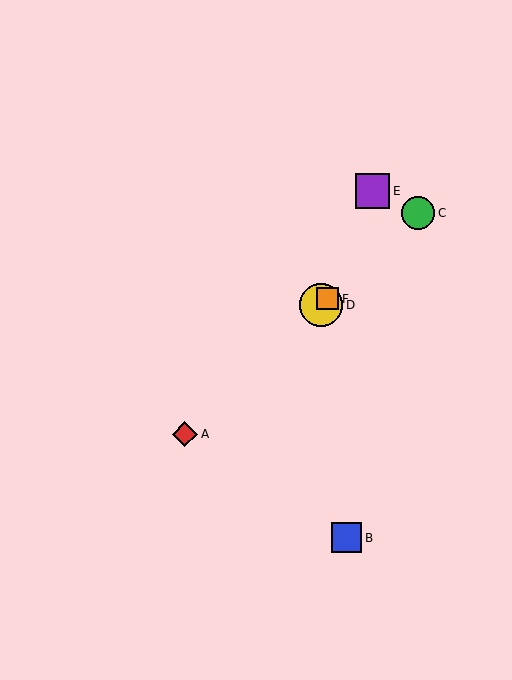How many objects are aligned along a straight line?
4 objects (A, C, D, F) are aligned along a straight line.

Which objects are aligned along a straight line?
Objects A, C, D, F are aligned along a straight line.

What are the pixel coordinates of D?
Object D is at (321, 305).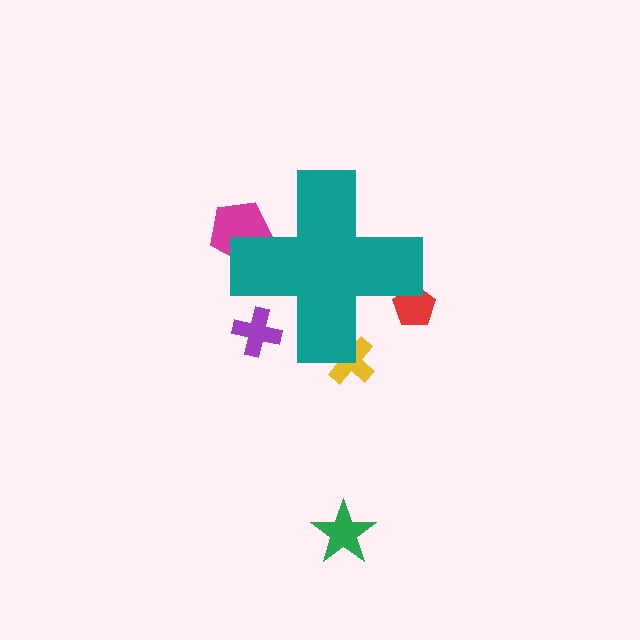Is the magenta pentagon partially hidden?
Yes, the magenta pentagon is partially hidden behind the teal cross.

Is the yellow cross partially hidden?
Yes, the yellow cross is partially hidden behind the teal cross.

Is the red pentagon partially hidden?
Yes, the red pentagon is partially hidden behind the teal cross.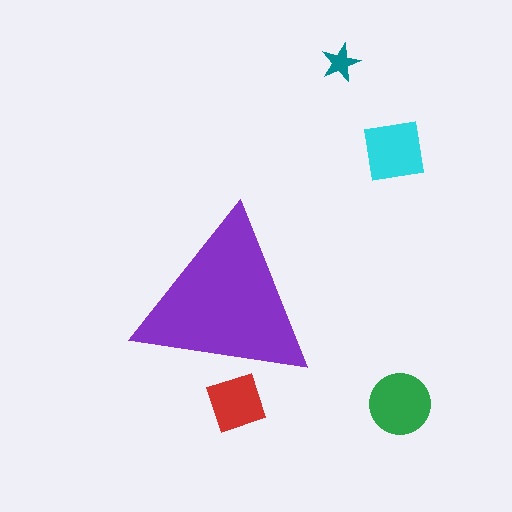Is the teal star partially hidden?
No, the teal star is fully visible.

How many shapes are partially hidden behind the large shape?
1 shape is partially hidden.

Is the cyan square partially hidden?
No, the cyan square is fully visible.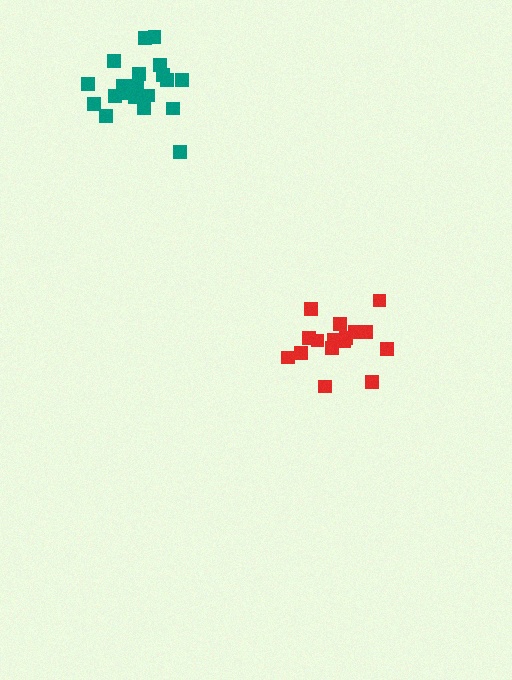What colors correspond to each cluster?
The clusters are colored: red, teal.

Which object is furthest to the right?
The red cluster is rightmost.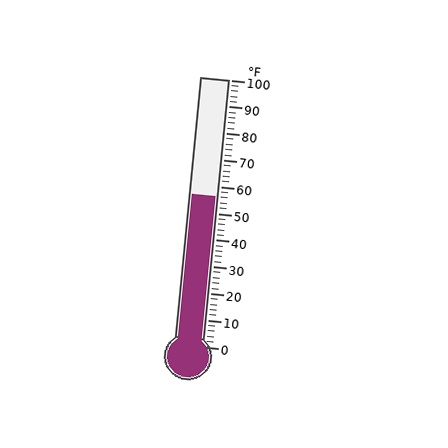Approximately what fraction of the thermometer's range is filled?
The thermometer is filled to approximately 55% of its range.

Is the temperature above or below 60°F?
The temperature is below 60°F.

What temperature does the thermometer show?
The thermometer shows approximately 56°F.